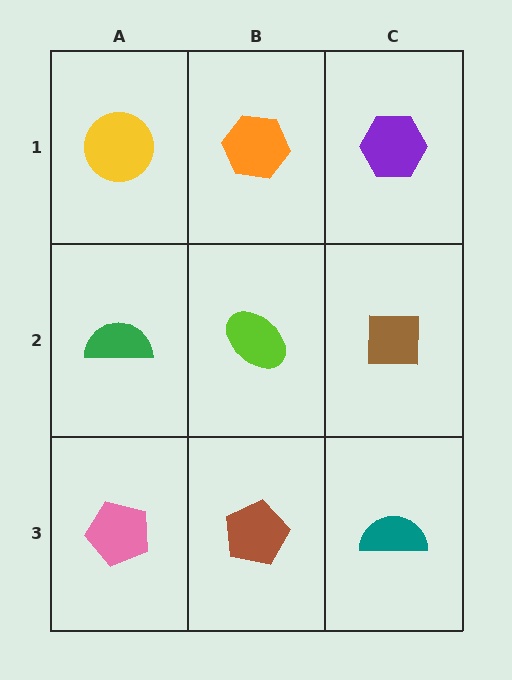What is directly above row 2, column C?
A purple hexagon.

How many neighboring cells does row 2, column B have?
4.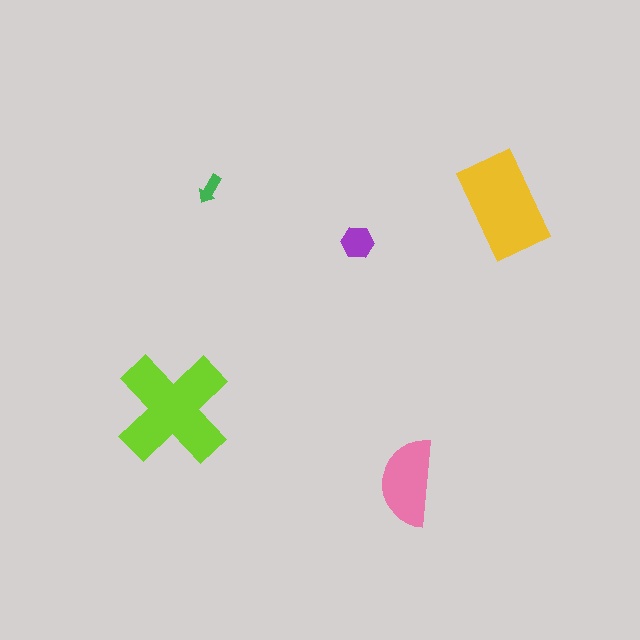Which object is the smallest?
The green arrow.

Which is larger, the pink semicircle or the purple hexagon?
The pink semicircle.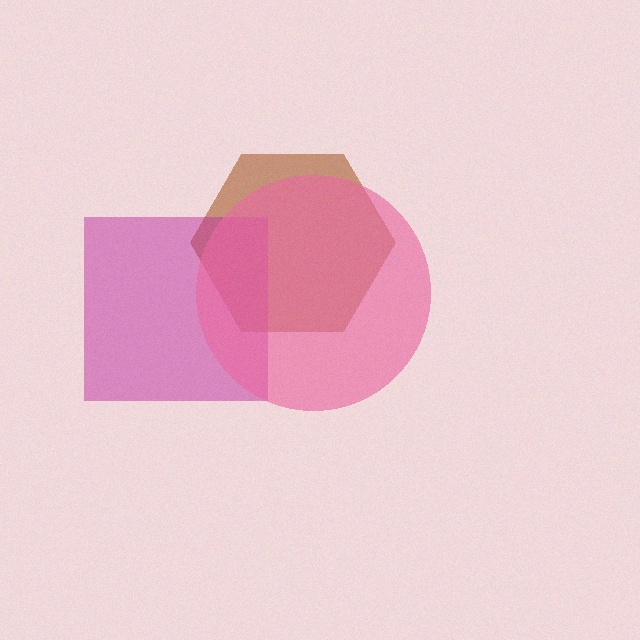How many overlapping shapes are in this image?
There are 3 overlapping shapes in the image.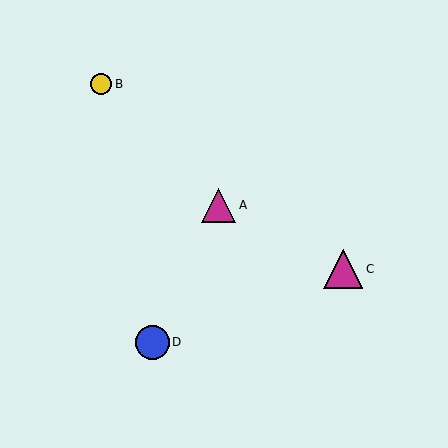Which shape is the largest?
The magenta triangle (labeled C) is the largest.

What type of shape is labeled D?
Shape D is a blue circle.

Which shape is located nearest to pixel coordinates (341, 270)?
The magenta triangle (labeled C) at (343, 269) is nearest to that location.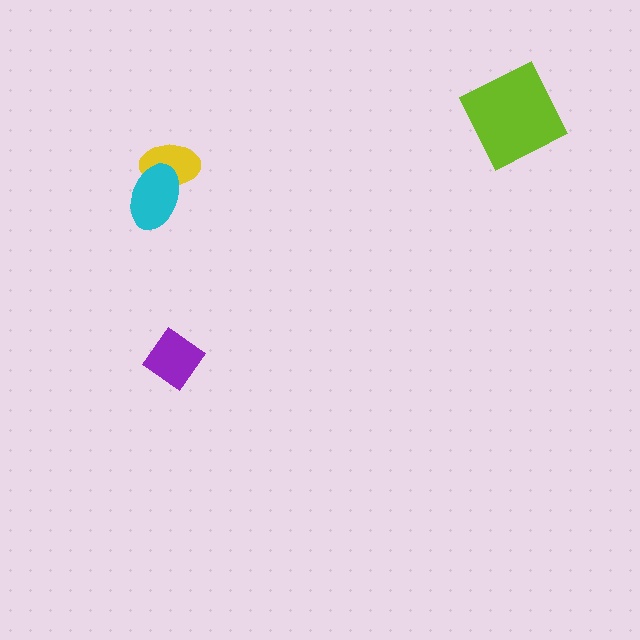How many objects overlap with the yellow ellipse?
1 object overlaps with the yellow ellipse.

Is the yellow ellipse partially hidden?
Yes, it is partially covered by another shape.